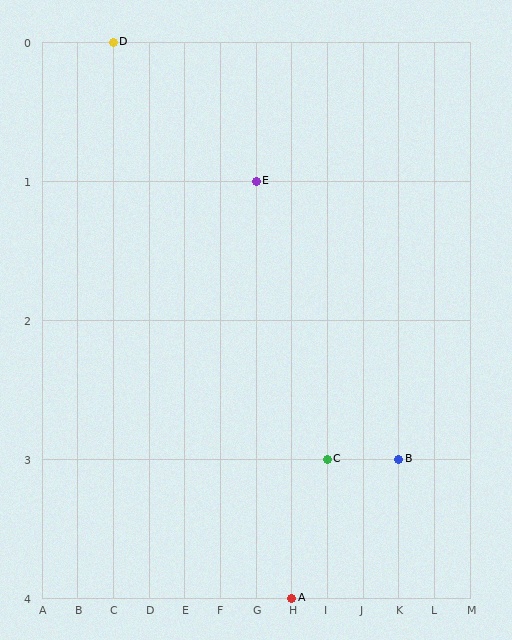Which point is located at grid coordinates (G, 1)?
Point E is at (G, 1).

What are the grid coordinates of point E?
Point E is at grid coordinates (G, 1).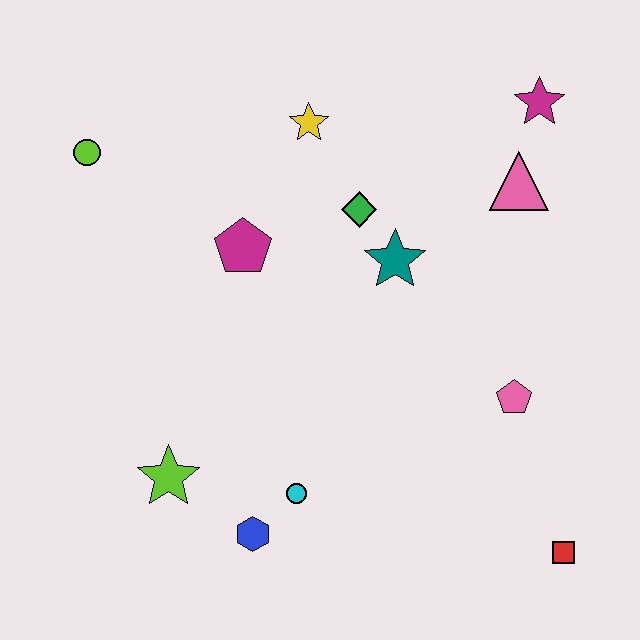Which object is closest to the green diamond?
The teal star is closest to the green diamond.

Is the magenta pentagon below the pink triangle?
Yes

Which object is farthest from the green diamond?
The red square is farthest from the green diamond.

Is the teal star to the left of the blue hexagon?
No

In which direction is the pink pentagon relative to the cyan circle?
The pink pentagon is to the right of the cyan circle.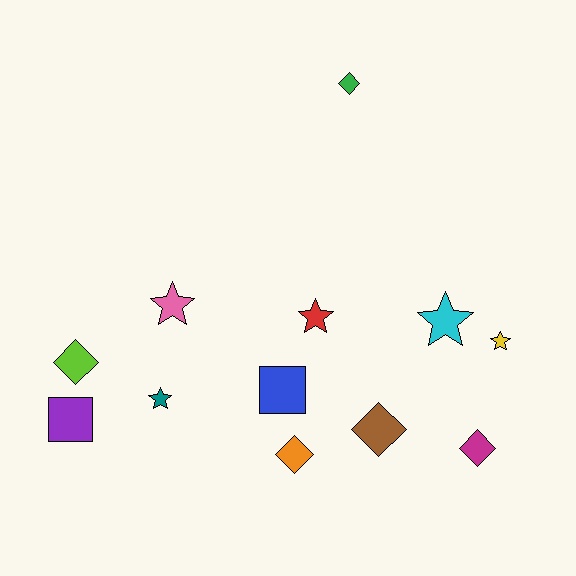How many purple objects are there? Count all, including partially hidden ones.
There is 1 purple object.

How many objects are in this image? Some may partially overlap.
There are 12 objects.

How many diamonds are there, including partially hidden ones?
There are 5 diamonds.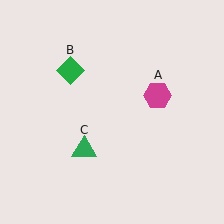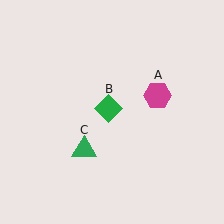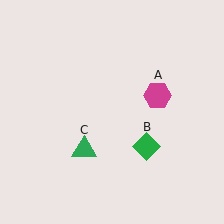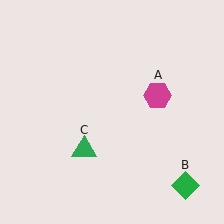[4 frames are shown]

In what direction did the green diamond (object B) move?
The green diamond (object B) moved down and to the right.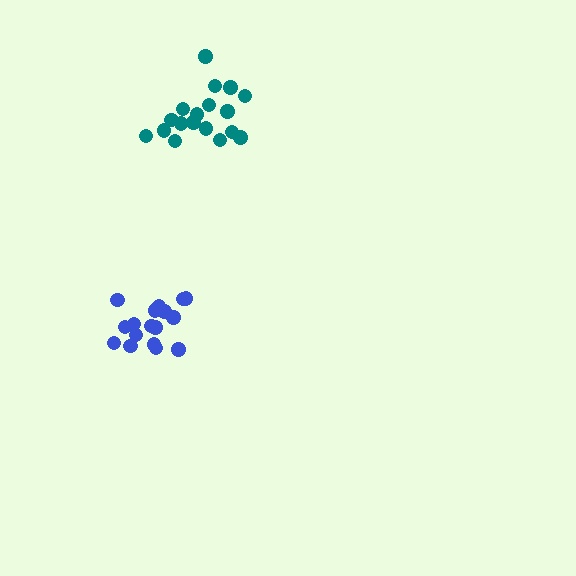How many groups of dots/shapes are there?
There are 2 groups.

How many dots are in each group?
Group 1: 19 dots, Group 2: 18 dots (37 total).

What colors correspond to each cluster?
The clusters are colored: blue, teal.